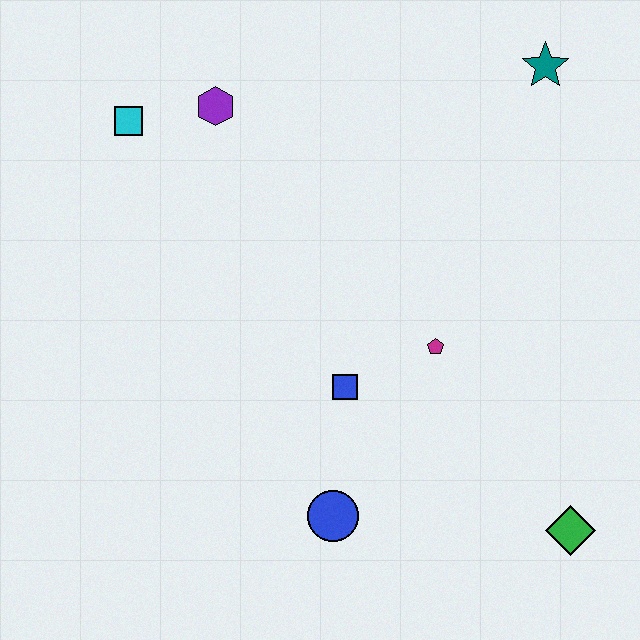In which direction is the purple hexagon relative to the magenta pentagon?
The purple hexagon is above the magenta pentagon.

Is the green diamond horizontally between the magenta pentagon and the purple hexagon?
No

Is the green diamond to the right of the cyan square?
Yes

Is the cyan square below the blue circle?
No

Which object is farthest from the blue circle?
The teal star is farthest from the blue circle.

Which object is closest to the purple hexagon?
The cyan square is closest to the purple hexagon.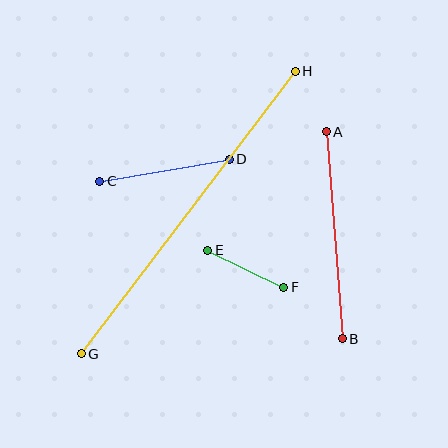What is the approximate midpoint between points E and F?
The midpoint is at approximately (246, 269) pixels.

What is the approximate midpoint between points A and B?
The midpoint is at approximately (334, 235) pixels.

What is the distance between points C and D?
The distance is approximately 131 pixels.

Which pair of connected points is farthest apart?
Points G and H are farthest apart.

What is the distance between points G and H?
The distance is approximately 355 pixels.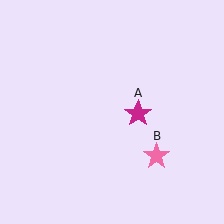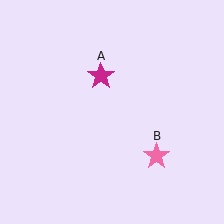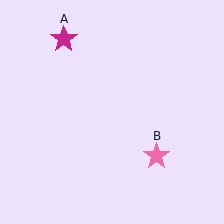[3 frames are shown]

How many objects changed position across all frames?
1 object changed position: magenta star (object A).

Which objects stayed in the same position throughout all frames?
Pink star (object B) remained stationary.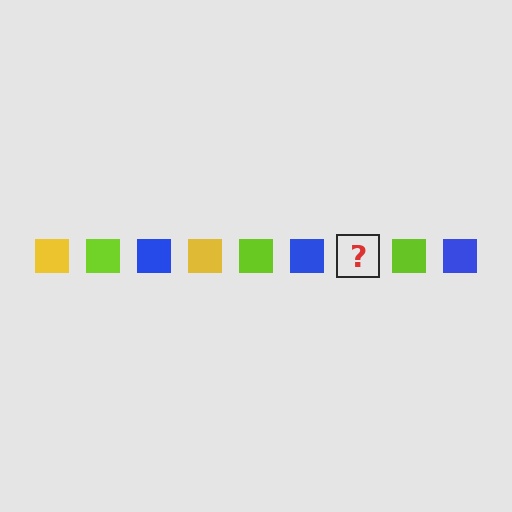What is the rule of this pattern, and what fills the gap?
The rule is that the pattern cycles through yellow, lime, blue squares. The gap should be filled with a yellow square.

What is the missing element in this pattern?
The missing element is a yellow square.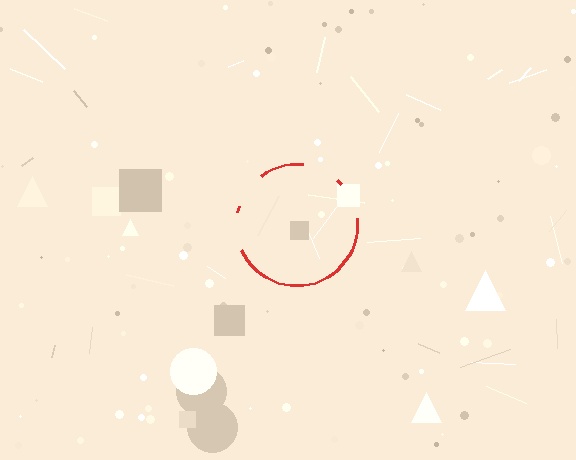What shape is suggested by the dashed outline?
The dashed outline suggests a circle.